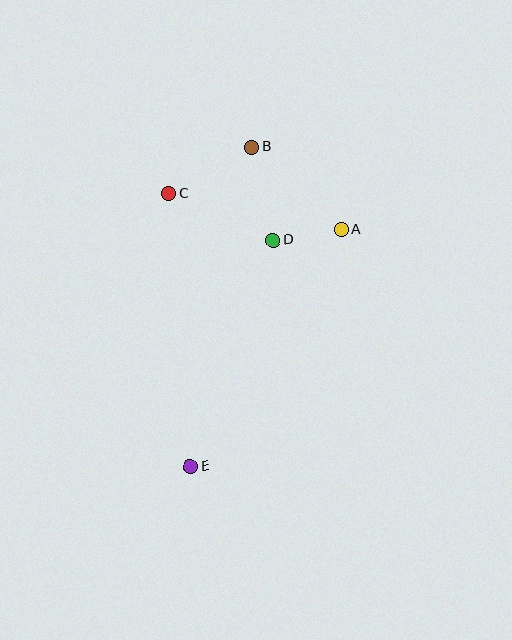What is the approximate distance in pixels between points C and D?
The distance between C and D is approximately 114 pixels.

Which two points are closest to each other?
Points A and D are closest to each other.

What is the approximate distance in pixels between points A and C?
The distance between A and C is approximately 176 pixels.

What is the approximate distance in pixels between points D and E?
The distance between D and E is approximately 241 pixels.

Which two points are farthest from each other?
Points B and E are farthest from each other.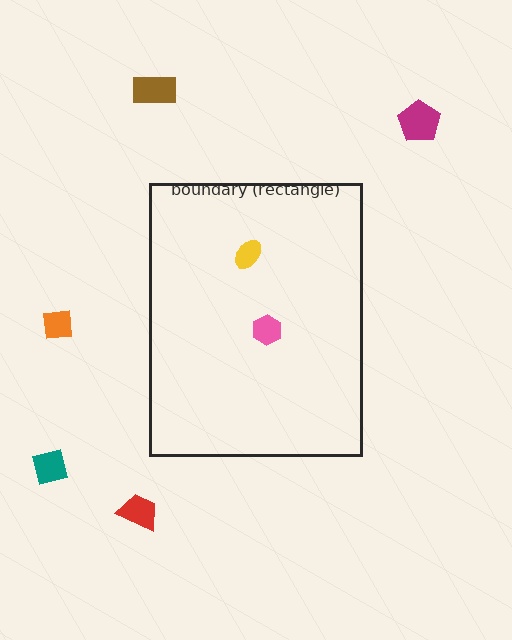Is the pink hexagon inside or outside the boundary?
Inside.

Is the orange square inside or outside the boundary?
Outside.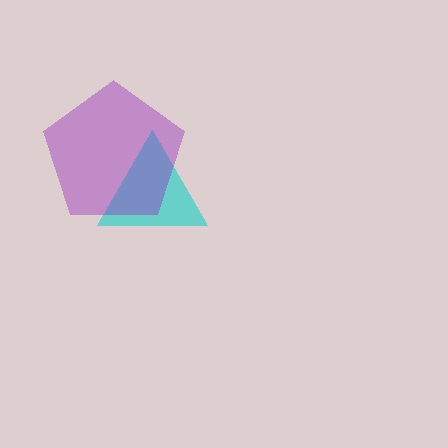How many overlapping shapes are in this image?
There are 2 overlapping shapes in the image.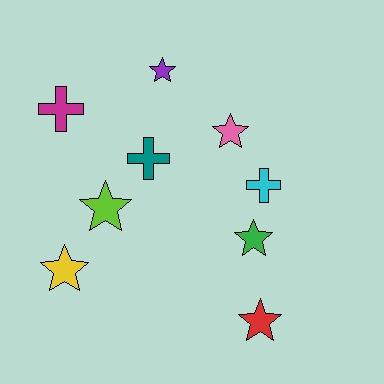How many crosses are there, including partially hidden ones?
There are 3 crosses.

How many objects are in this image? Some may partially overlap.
There are 9 objects.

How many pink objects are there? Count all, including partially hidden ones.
There is 1 pink object.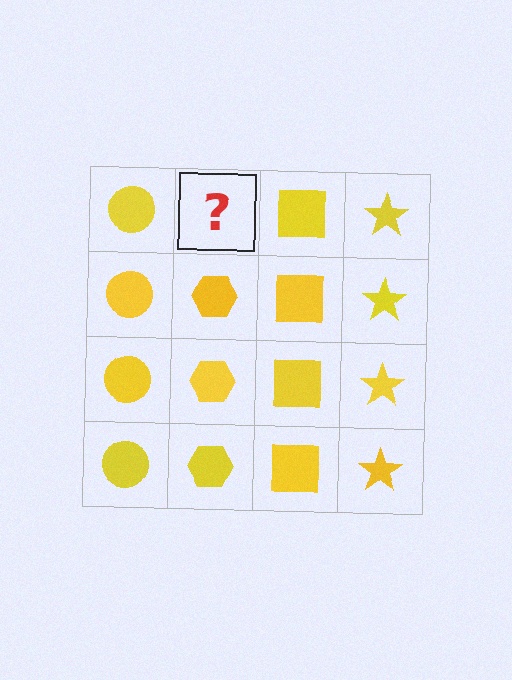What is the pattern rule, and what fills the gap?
The rule is that each column has a consistent shape. The gap should be filled with a yellow hexagon.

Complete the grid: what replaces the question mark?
The question mark should be replaced with a yellow hexagon.